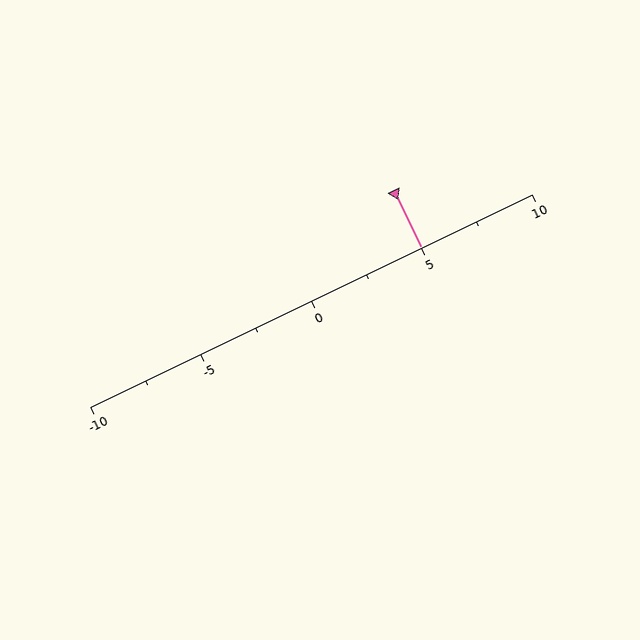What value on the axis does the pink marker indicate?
The marker indicates approximately 5.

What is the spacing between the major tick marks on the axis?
The major ticks are spaced 5 apart.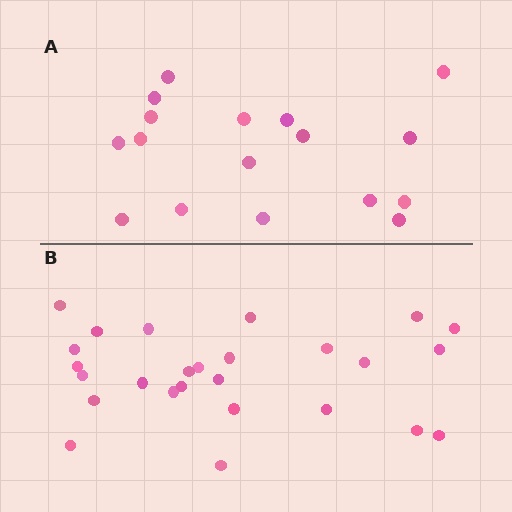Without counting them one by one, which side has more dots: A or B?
Region B (the bottom region) has more dots.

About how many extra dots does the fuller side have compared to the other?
Region B has roughly 8 or so more dots than region A.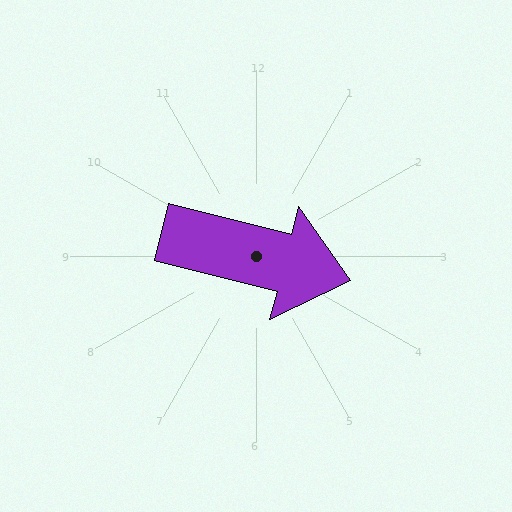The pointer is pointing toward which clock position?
Roughly 3 o'clock.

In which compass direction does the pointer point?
East.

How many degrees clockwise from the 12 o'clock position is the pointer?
Approximately 104 degrees.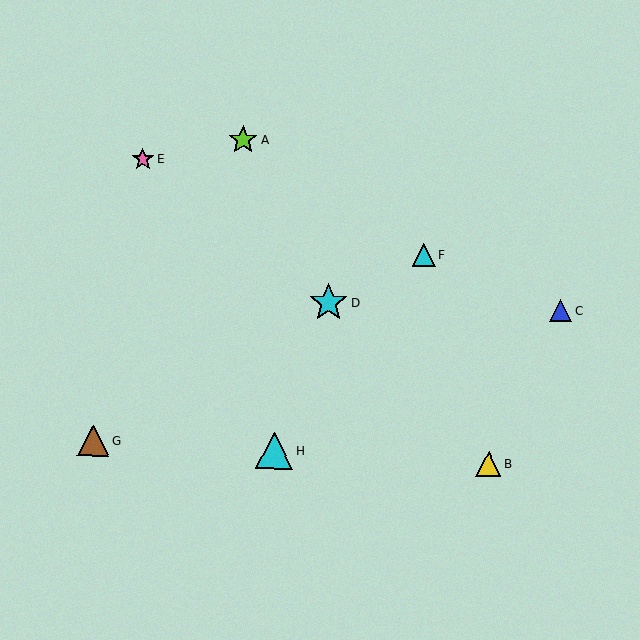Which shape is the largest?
The cyan star (labeled D) is the largest.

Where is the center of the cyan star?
The center of the cyan star is at (329, 303).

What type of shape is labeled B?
Shape B is a yellow triangle.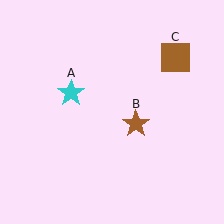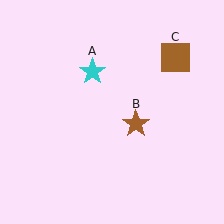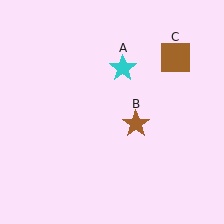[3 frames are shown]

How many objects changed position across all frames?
1 object changed position: cyan star (object A).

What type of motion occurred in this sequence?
The cyan star (object A) rotated clockwise around the center of the scene.